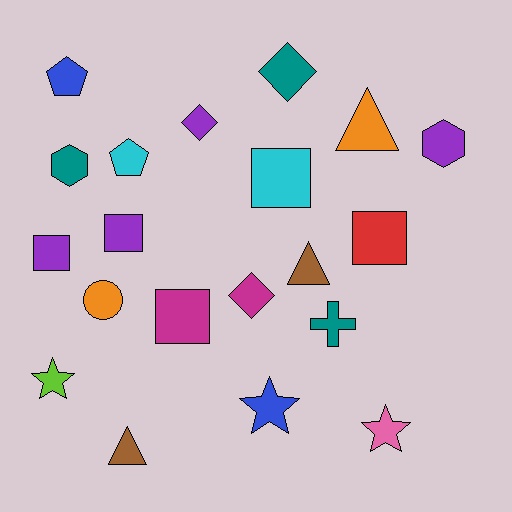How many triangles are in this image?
There are 3 triangles.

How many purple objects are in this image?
There are 4 purple objects.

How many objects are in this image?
There are 20 objects.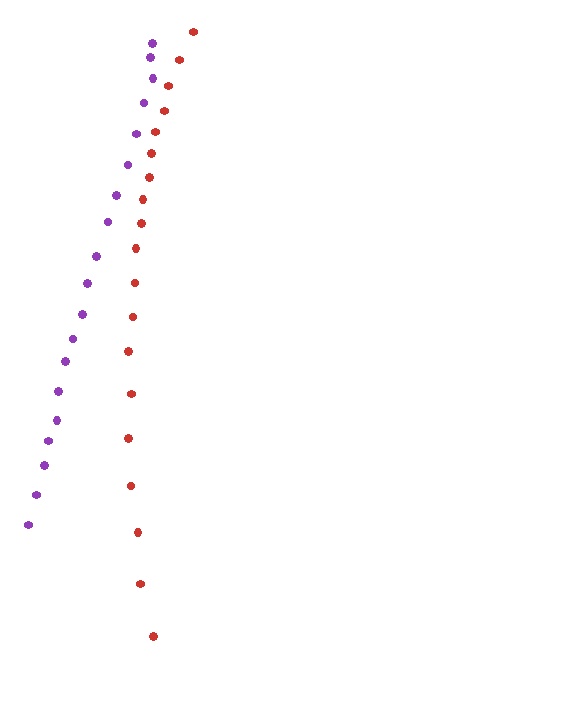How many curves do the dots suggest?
There are 2 distinct paths.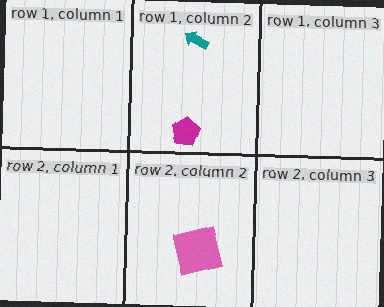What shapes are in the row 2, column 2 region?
The pink square.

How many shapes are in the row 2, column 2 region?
1.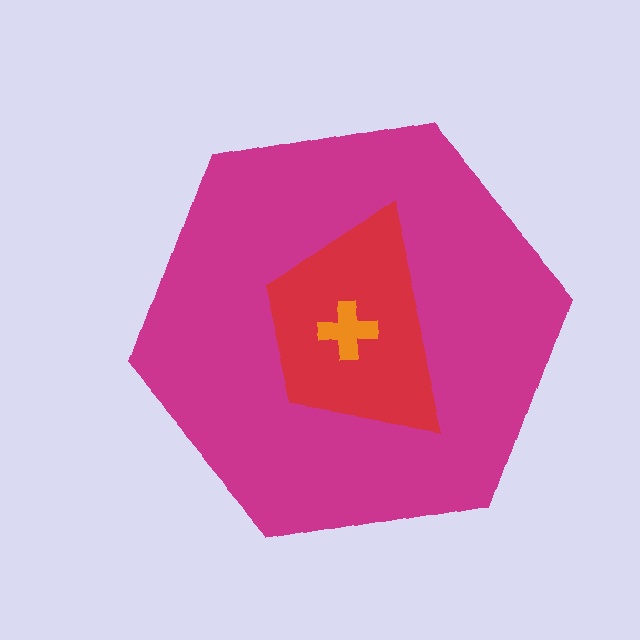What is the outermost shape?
The magenta hexagon.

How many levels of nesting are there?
3.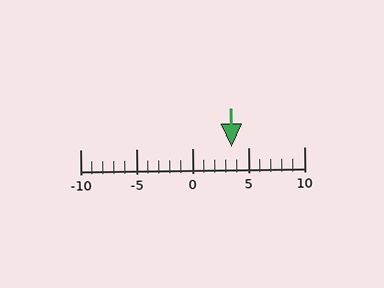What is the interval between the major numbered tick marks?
The major tick marks are spaced 5 units apart.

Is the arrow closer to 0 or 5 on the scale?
The arrow is closer to 5.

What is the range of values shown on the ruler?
The ruler shows values from -10 to 10.